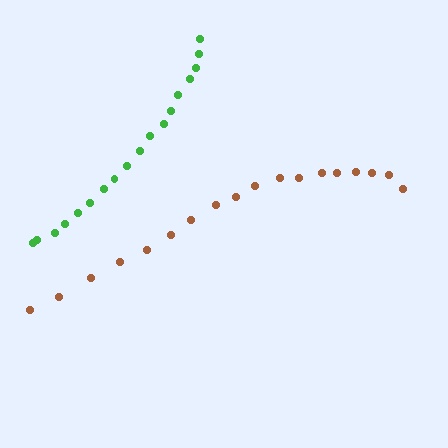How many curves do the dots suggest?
There are 2 distinct paths.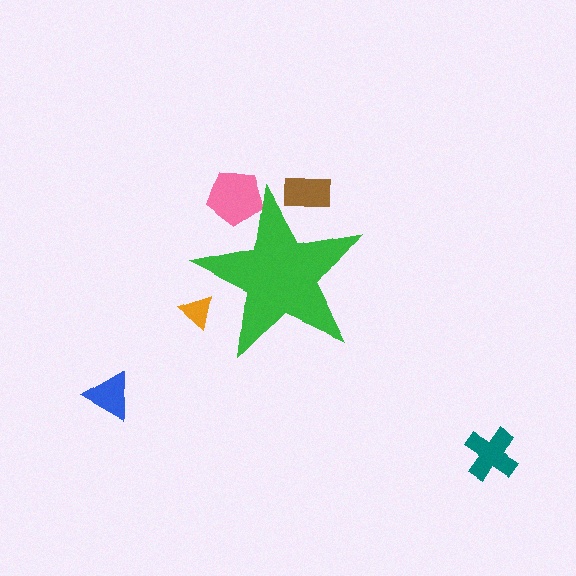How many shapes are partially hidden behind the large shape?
3 shapes are partially hidden.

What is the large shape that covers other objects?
A green star.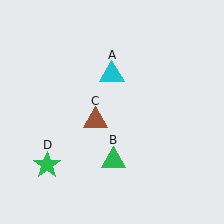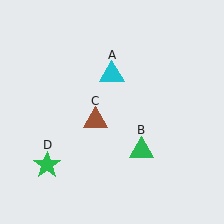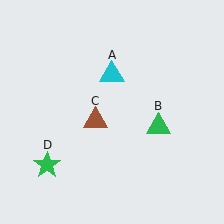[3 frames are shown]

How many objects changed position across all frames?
1 object changed position: green triangle (object B).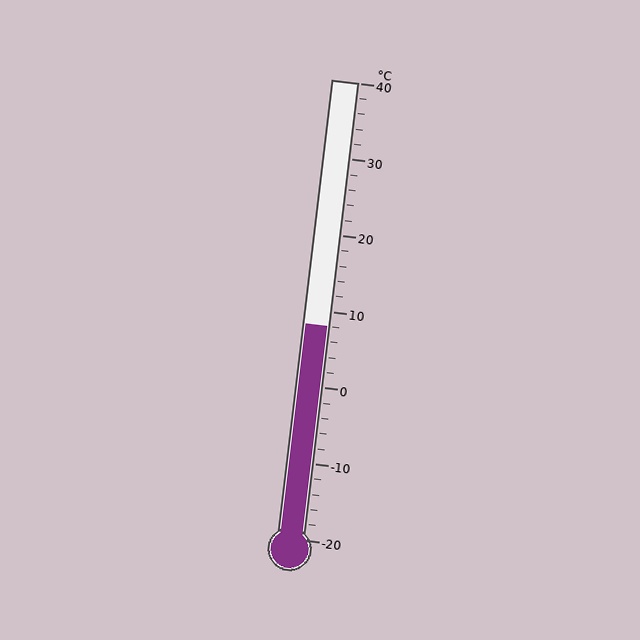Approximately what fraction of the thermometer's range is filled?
The thermometer is filled to approximately 45% of its range.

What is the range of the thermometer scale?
The thermometer scale ranges from -20°C to 40°C.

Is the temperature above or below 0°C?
The temperature is above 0°C.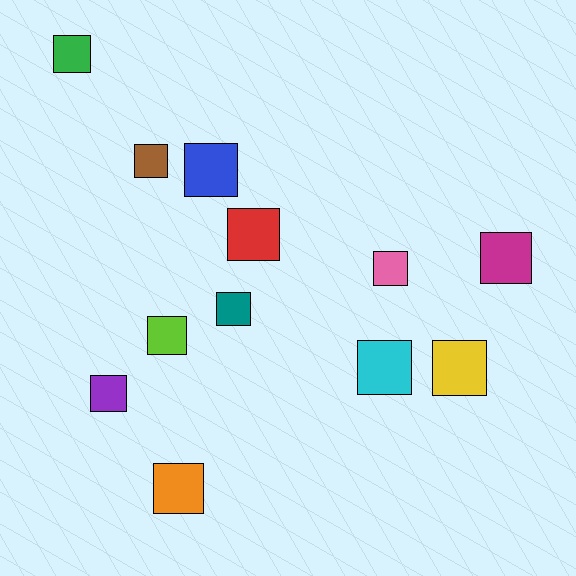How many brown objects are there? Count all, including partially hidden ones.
There is 1 brown object.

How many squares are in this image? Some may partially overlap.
There are 12 squares.